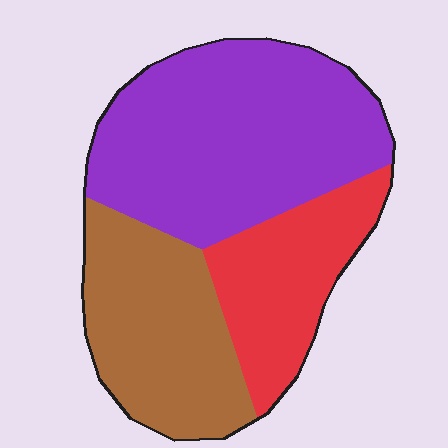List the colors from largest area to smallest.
From largest to smallest: purple, brown, red.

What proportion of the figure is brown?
Brown covers around 30% of the figure.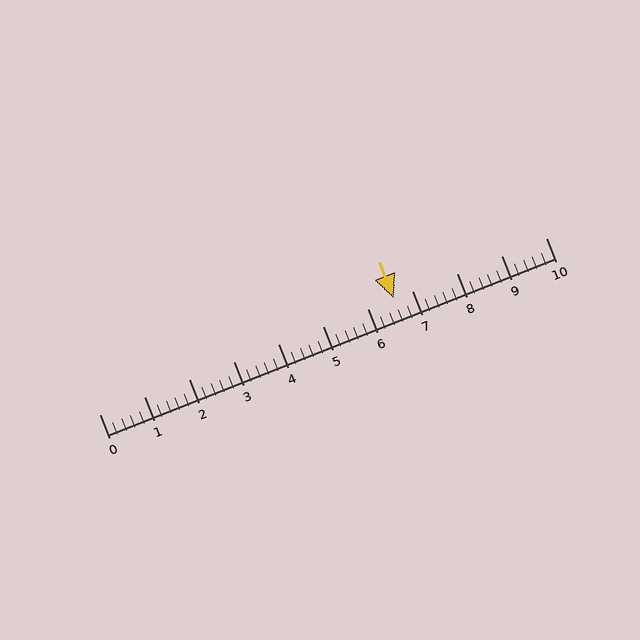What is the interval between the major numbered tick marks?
The major tick marks are spaced 1 units apart.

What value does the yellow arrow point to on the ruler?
The yellow arrow points to approximately 6.6.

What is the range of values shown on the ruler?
The ruler shows values from 0 to 10.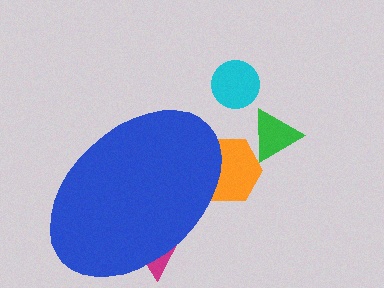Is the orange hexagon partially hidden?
Yes, the orange hexagon is partially hidden behind the blue ellipse.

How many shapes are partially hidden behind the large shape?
2 shapes are partially hidden.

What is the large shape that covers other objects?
A blue ellipse.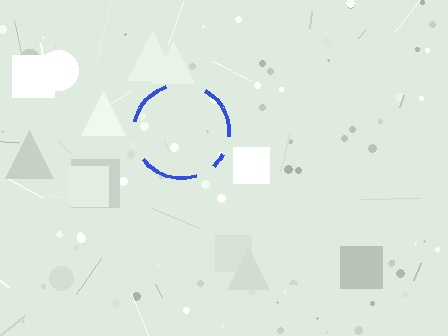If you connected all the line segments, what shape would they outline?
They would outline a circle.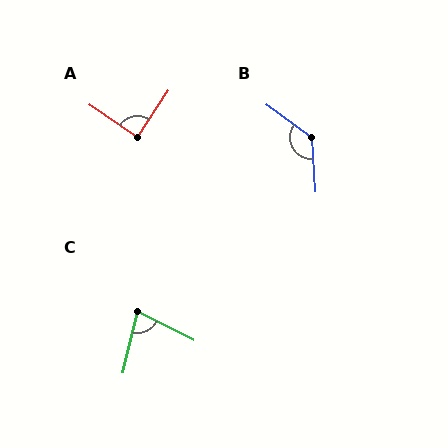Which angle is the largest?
B, at approximately 130 degrees.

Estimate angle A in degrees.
Approximately 90 degrees.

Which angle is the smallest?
C, at approximately 76 degrees.